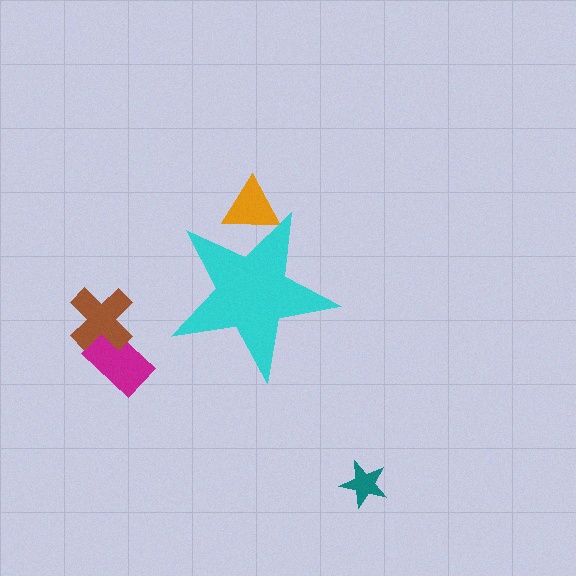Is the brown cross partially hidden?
No, the brown cross is fully visible.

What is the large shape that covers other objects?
A cyan star.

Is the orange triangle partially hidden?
Yes, the orange triangle is partially hidden behind the cyan star.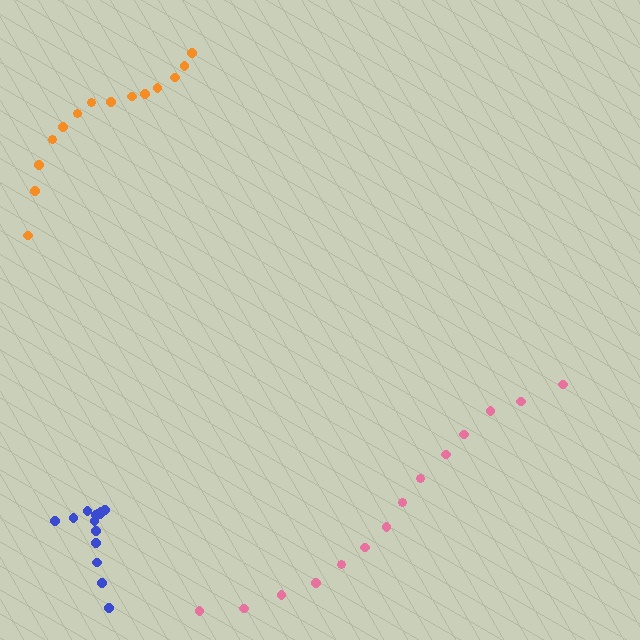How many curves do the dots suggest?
There are 3 distinct paths.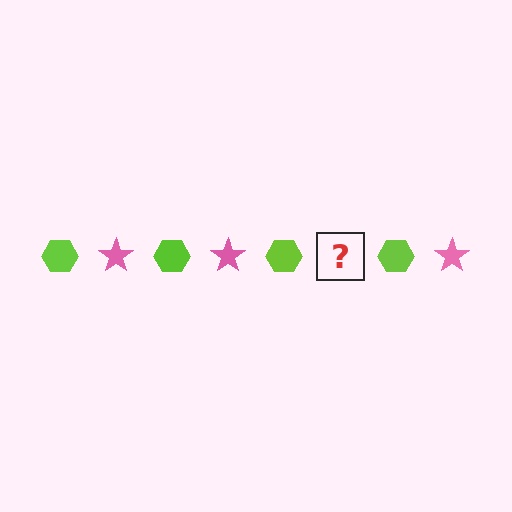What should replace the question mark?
The question mark should be replaced with a pink star.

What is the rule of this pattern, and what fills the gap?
The rule is that the pattern alternates between lime hexagon and pink star. The gap should be filled with a pink star.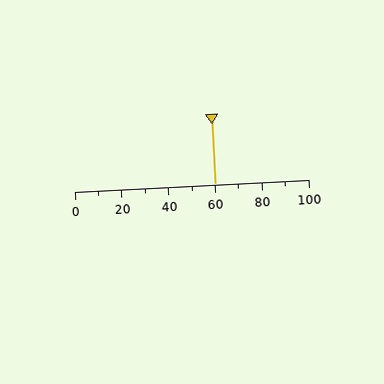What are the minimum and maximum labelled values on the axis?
The axis runs from 0 to 100.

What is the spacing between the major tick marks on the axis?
The major ticks are spaced 20 apart.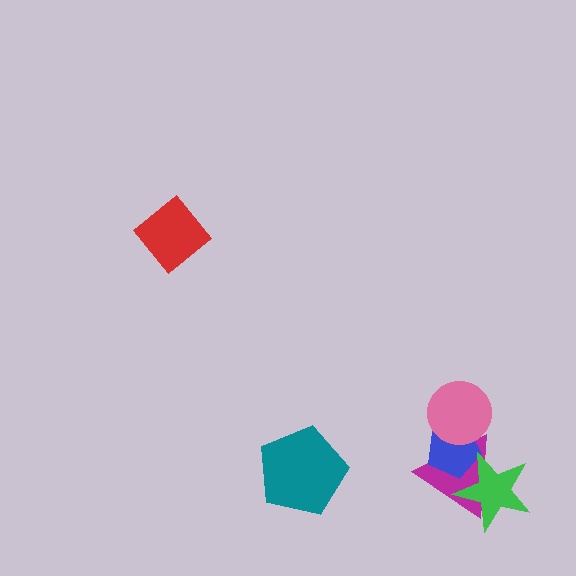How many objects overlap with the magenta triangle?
3 objects overlap with the magenta triangle.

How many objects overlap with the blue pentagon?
3 objects overlap with the blue pentagon.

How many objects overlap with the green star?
2 objects overlap with the green star.